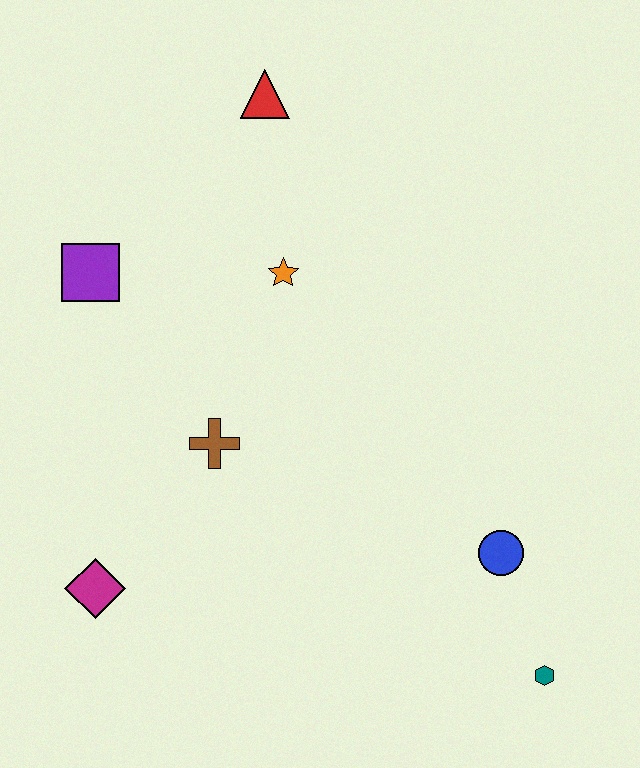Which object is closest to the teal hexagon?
The blue circle is closest to the teal hexagon.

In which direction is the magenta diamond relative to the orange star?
The magenta diamond is below the orange star.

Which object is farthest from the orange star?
The teal hexagon is farthest from the orange star.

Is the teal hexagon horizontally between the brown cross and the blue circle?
No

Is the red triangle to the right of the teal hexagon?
No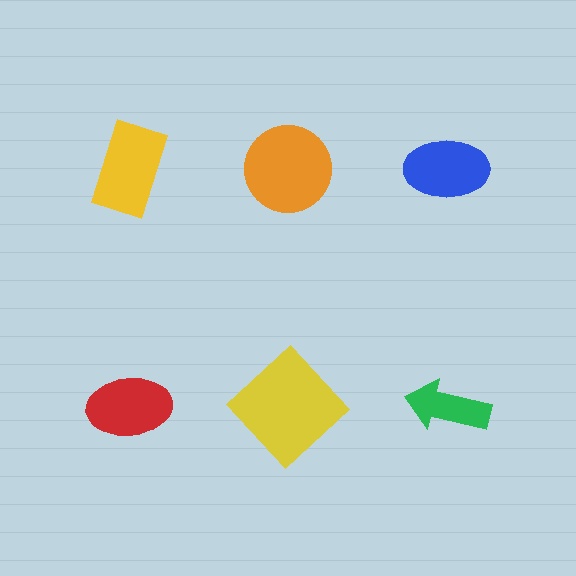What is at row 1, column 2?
An orange circle.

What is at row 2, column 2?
A yellow diamond.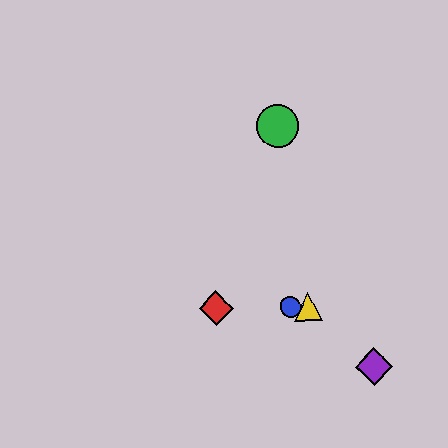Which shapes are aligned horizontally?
The red diamond, the blue circle, the yellow triangle are aligned horizontally.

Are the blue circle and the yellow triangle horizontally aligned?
Yes, both are at y≈307.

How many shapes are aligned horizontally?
3 shapes (the red diamond, the blue circle, the yellow triangle) are aligned horizontally.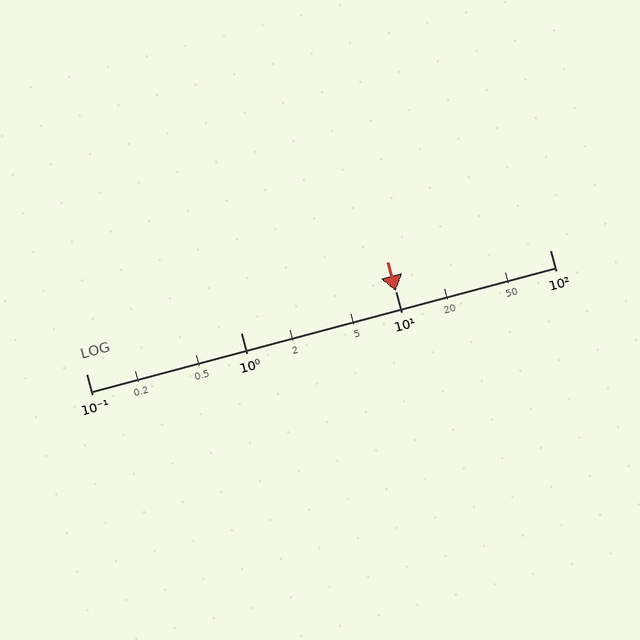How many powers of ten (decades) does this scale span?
The scale spans 3 decades, from 0.1 to 100.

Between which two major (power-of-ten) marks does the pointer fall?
The pointer is between 10 and 100.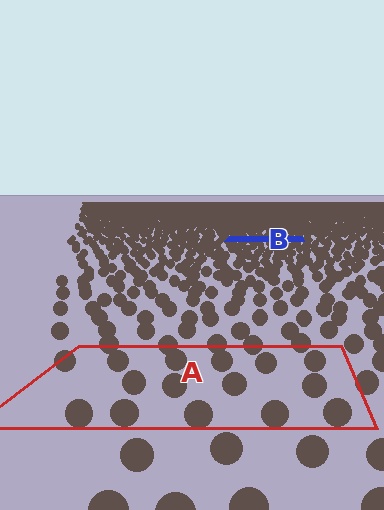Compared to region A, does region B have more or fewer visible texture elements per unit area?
Region B has more texture elements per unit area — they are packed more densely because it is farther away.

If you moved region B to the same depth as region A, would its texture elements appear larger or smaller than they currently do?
They would appear larger. At a closer depth, the same texture elements are projected at a bigger on-screen size.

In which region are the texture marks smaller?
The texture marks are smaller in region B, because it is farther away.